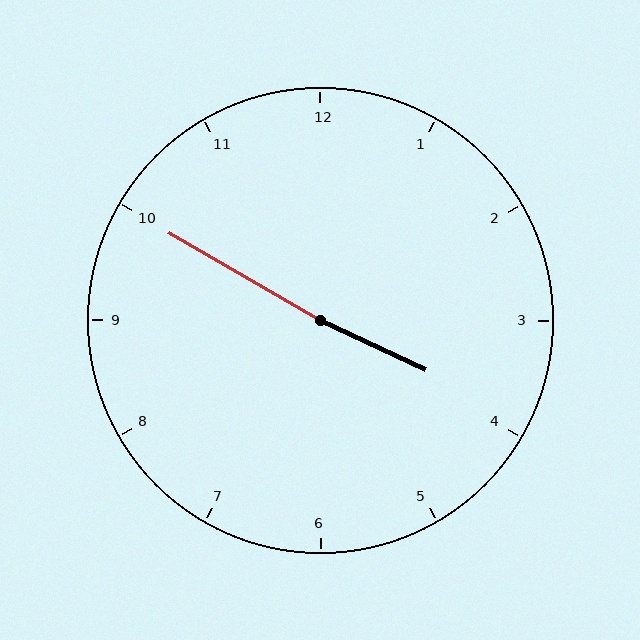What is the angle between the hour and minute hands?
Approximately 175 degrees.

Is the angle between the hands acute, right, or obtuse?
It is obtuse.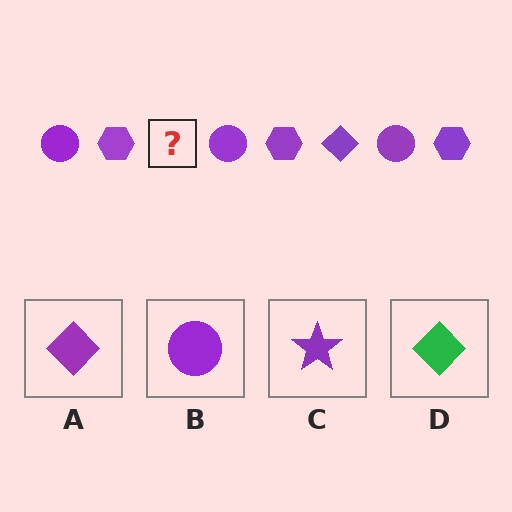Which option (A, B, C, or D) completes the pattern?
A.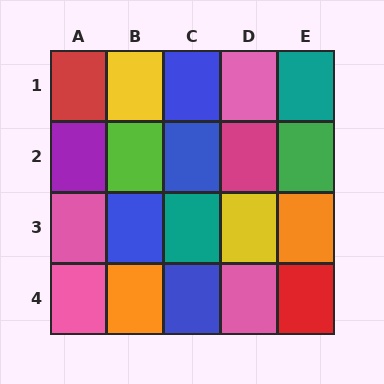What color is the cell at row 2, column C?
Blue.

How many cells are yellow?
2 cells are yellow.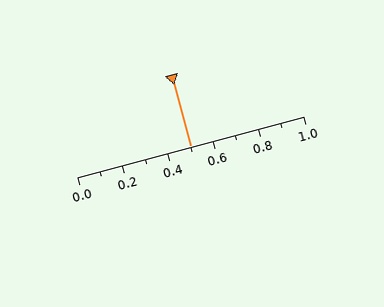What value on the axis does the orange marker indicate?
The marker indicates approximately 0.5.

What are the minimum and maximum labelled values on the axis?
The axis runs from 0.0 to 1.0.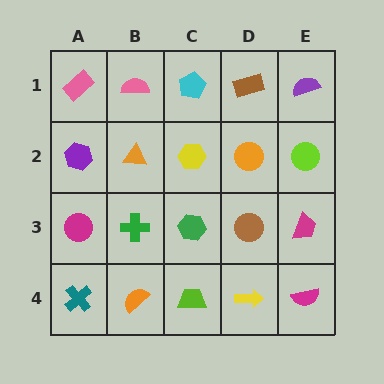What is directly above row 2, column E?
A purple semicircle.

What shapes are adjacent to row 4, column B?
A green cross (row 3, column B), a teal cross (row 4, column A), a lime trapezoid (row 4, column C).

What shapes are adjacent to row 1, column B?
An orange triangle (row 2, column B), a pink rectangle (row 1, column A), a cyan pentagon (row 1, column C).